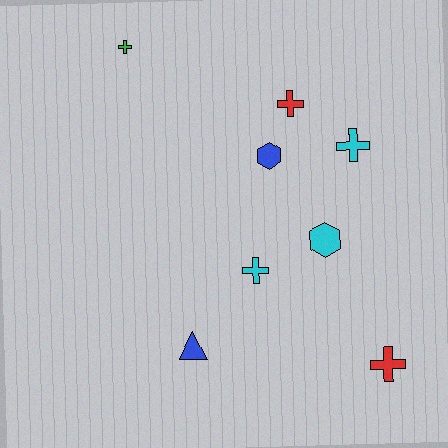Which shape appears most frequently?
Cross, with 5 objects.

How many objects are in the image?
There are 8 objects.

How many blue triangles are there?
There is 1 blue triangle.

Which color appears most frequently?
Cyan, with 3 objects.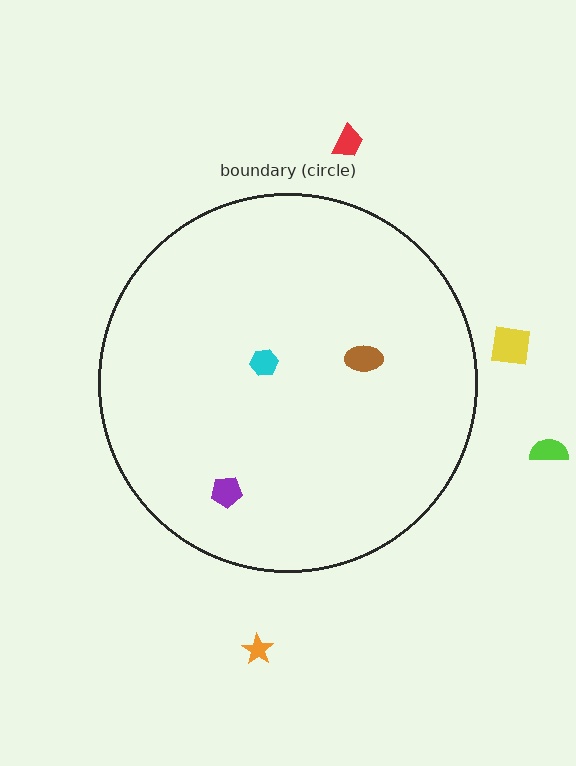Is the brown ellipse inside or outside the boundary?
Inside.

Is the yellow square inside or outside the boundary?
Outside.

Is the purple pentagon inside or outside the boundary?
Inside.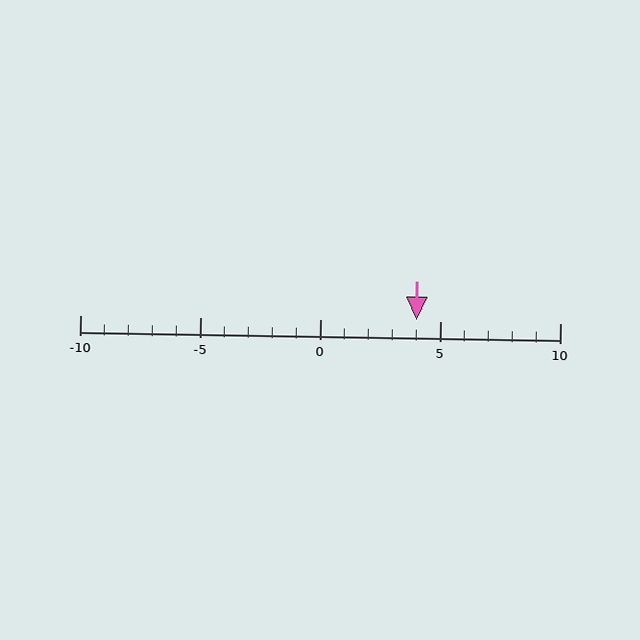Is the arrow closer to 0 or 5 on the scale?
The arrow is closer to 5.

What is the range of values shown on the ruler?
The ruler shows values from -10 to 10.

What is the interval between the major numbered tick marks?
The major tick marks are spaced 5 units apart.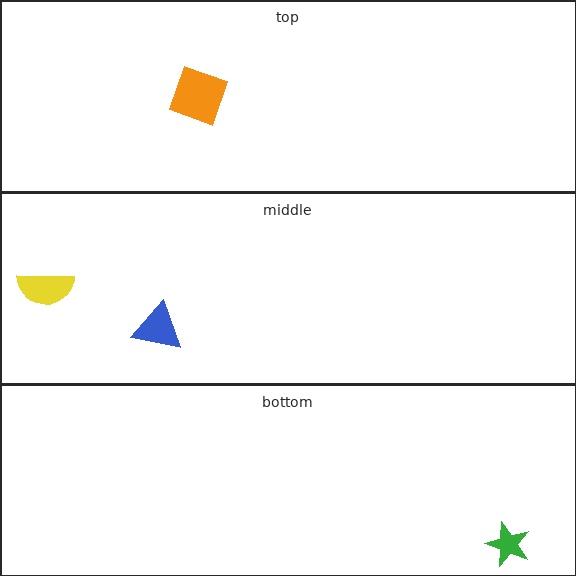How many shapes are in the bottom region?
1.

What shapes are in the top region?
The orange diamond.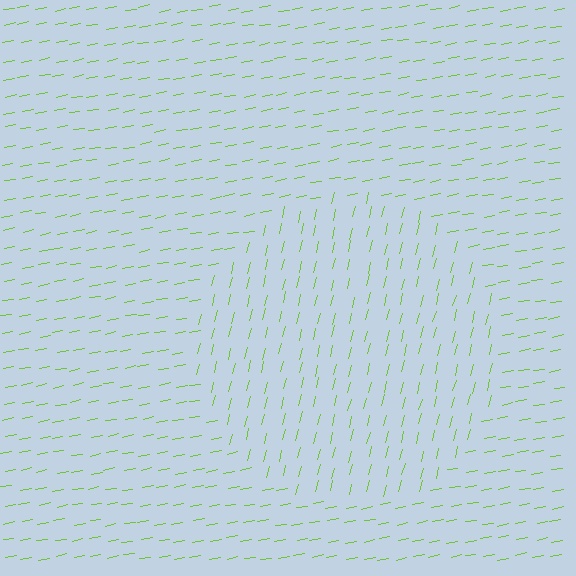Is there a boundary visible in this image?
Yes, there is a texture boundary formed by a change in line orientation.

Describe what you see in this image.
The image is filled with small lime line segments. A circle region in the image has lines oriented differently from the surrounding lines, creating a visible texture boundary.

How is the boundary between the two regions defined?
The boundary is defined purely by a change in line orientation (approximately 65 degrees difference). All lines are the same color and thickness.